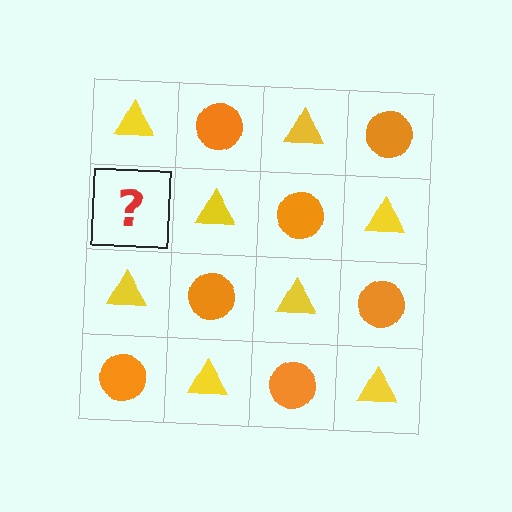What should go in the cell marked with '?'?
The missing cell should contain an orange circle.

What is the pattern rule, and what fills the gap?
The rule is that it alternates yellow triangle and orange circle in a checkerboard pattern. The gap should be filled with an orange circle.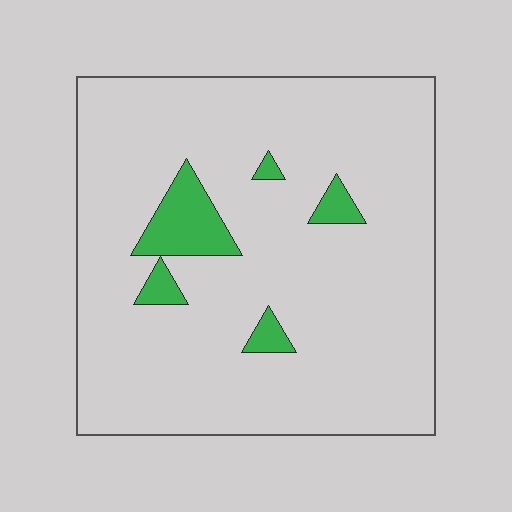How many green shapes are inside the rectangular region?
5.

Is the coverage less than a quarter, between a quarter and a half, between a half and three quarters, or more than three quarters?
Less than a quarter.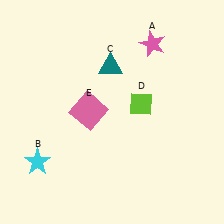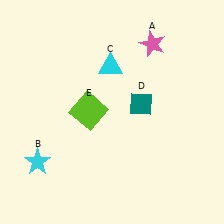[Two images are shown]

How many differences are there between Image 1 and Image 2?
There are 3 differences between the two images.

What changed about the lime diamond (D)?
In Image 1, D is lime. In Image 2, it changed to teal.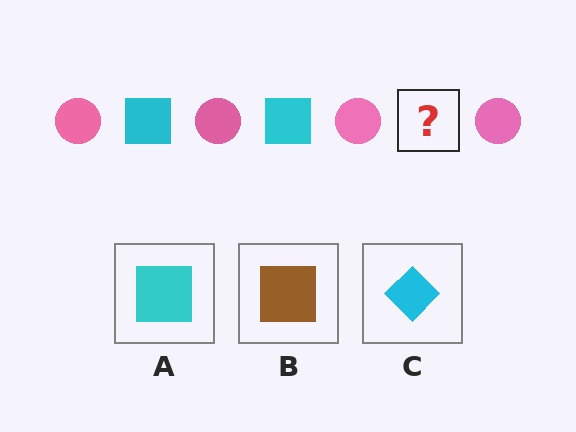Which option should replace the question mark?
Option A.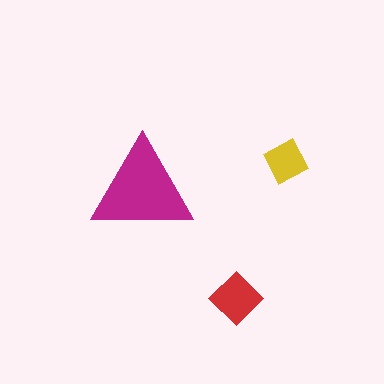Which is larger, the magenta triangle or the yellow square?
The magenta triangle.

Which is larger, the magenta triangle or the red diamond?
The magenta triangle.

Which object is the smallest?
The yellow square.